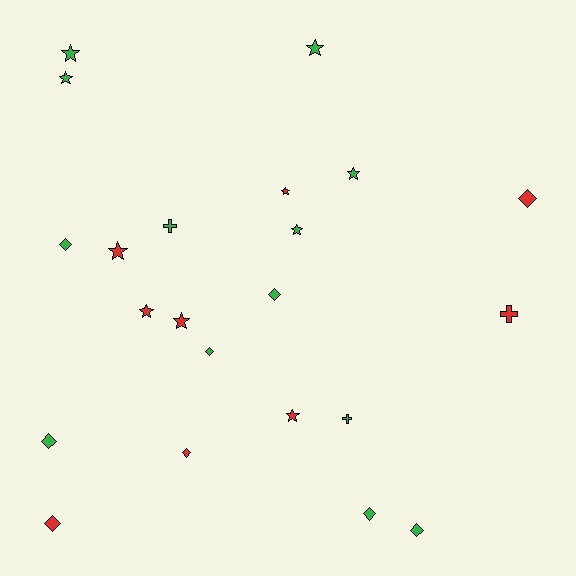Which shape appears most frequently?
Star, with 10 objects.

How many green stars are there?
There are 5 green stars.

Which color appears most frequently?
Green, with 13 objects.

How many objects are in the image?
There are 22 objects.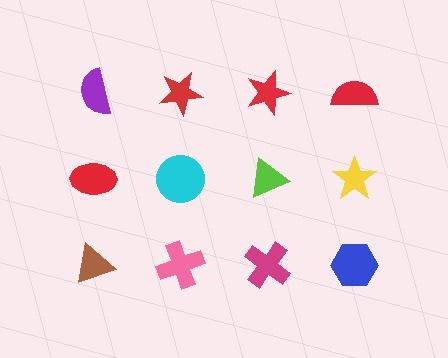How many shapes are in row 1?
4 shapes.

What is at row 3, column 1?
A brown triangle.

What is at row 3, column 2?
A pink cross.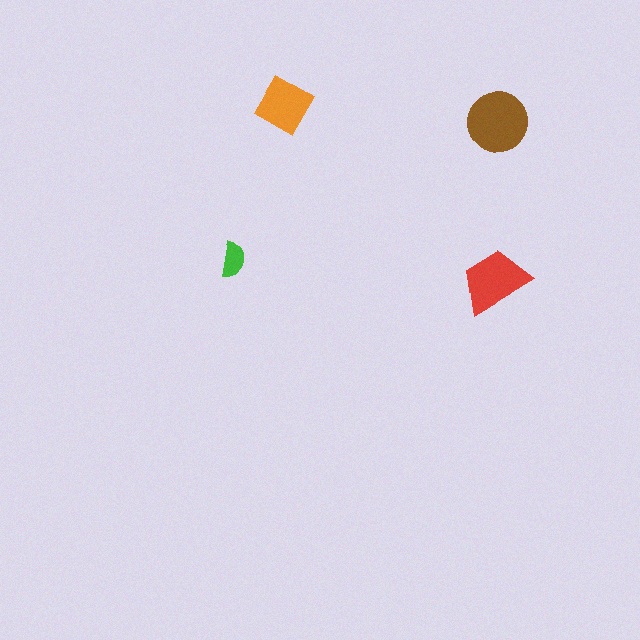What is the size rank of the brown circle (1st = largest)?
1st.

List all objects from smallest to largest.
The green semicircle, the orange diamond, the red trapezoid, the brown circle.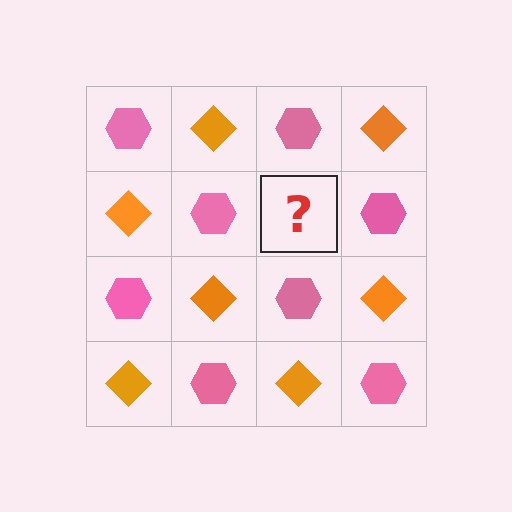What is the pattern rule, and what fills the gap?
The rule is that it alternates pink hexagon and orange diamond in a checkerboard pattern. The gap should be filled with an orange diamond.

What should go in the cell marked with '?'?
The missing cell should contain an orange diamond.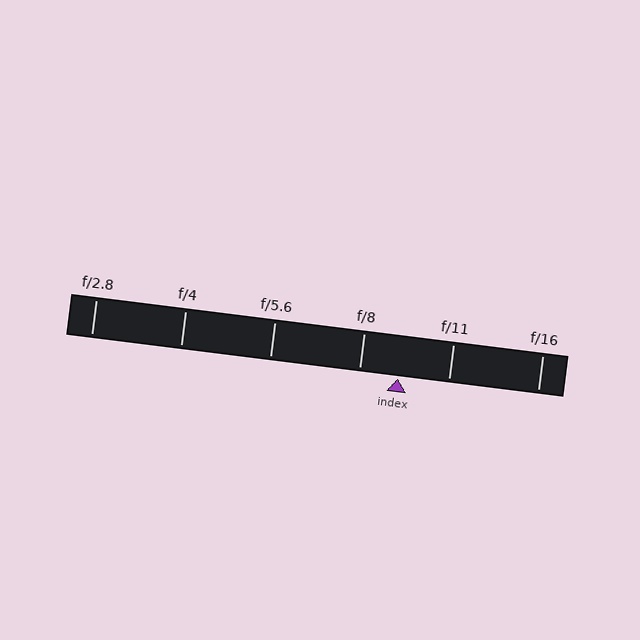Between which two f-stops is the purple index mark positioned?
The index mark is between f/8 and f/11.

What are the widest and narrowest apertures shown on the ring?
The widest aperture shown is f/2.8 and the narrowest is f/16.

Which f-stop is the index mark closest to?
The index mark is closest to f/8.